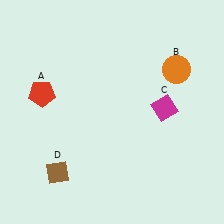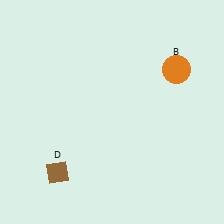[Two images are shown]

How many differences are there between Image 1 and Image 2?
There are 2 differences between the two images.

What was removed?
The magenta diamond (C), the red pentagon (A) were removed in Image 2.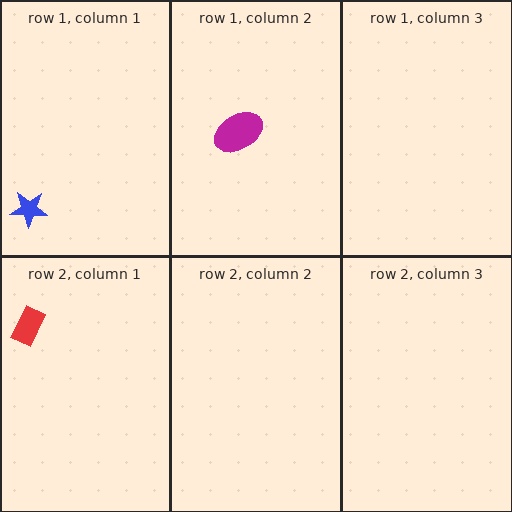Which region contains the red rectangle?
The row 2, column 1 region.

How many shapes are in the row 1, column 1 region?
1.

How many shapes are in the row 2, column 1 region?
1.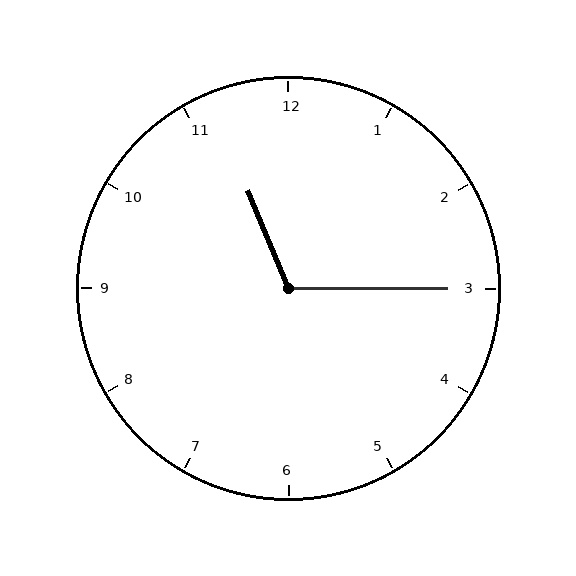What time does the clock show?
11:15.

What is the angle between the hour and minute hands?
Approximately 112 degrees.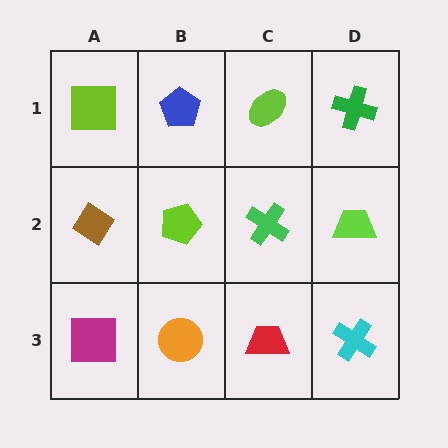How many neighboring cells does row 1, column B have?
3.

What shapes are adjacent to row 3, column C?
A green cross (row 2, column C), an orange circle (row 3, column B), a cyan cross (row 3, column D).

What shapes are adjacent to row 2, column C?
A lime ellipse (row 1, column C), a red trapezoid (row 3, column C), a lime pentagon (row 2, column B), a lime trapezoid (row 2, column D).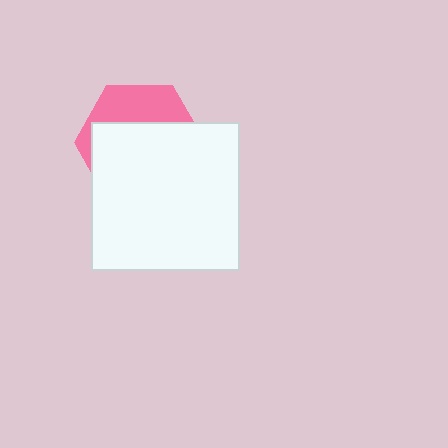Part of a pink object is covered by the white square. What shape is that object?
It is a hexagon.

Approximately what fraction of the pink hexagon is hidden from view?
Roughly 68% of the pink hexagon is hidden behind the white square.